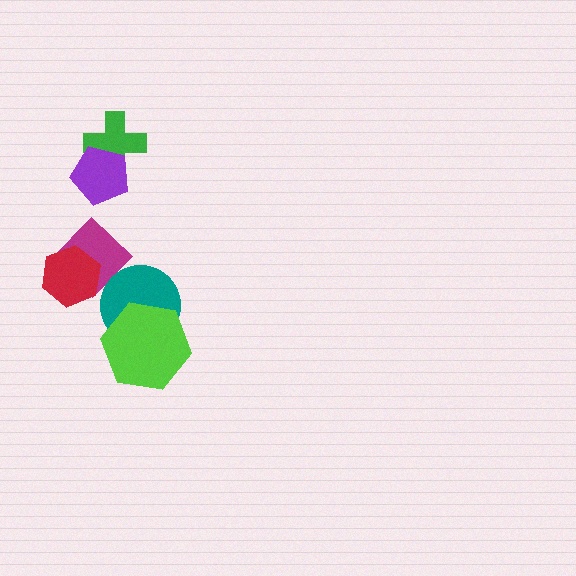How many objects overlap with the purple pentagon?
1 object overlaps with the purple pentagon.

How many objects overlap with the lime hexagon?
1 object overlaps with the lime hexagon.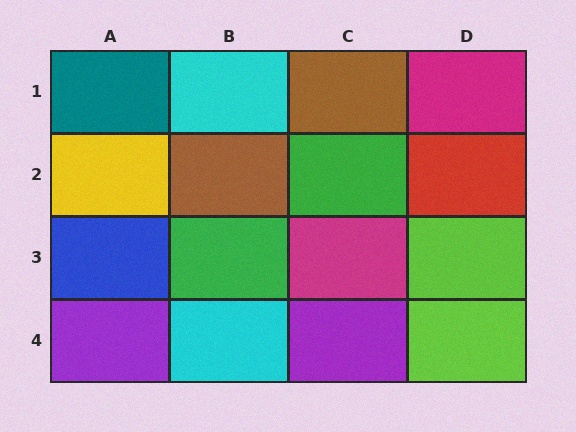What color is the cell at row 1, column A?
Teal.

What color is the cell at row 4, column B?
Cyan.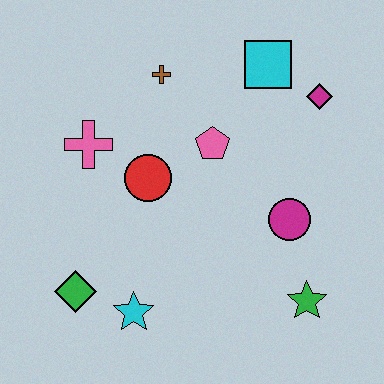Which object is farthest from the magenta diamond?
The green diamond is farthest from the magenta diamond.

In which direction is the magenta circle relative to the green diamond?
The magenta circle is to the right of the green diamond.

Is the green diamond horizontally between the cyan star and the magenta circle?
No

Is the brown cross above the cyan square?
No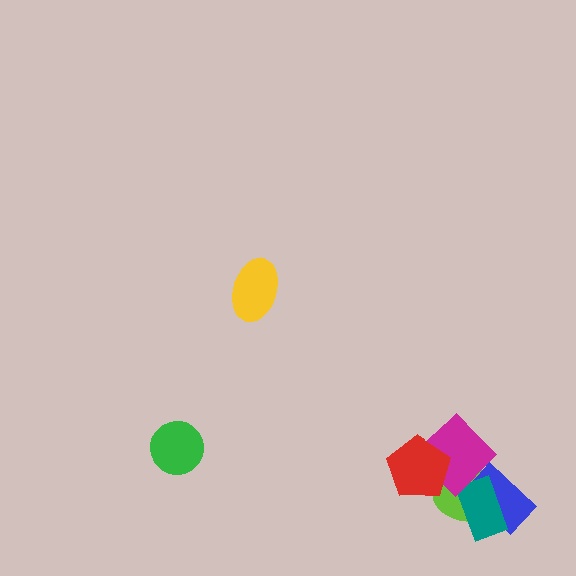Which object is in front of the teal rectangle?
The magenta diamond is in front of the teal rectangle.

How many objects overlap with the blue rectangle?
3 objects overlap with the blue rectangle.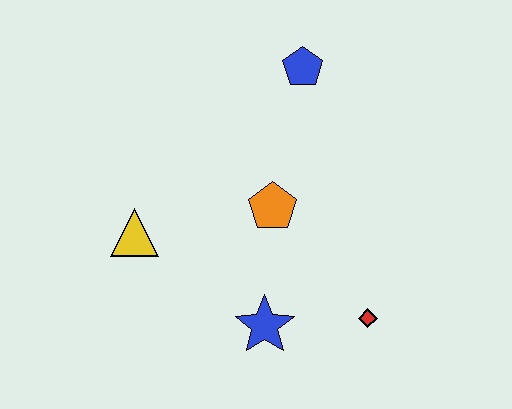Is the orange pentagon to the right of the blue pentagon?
No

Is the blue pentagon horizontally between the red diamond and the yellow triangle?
Yes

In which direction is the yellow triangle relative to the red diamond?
The yellow triangle is to the left of the red diamond.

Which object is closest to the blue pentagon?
The orange pentagon is closest to the blue pentagon.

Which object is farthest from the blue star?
The blue pentagon is farthest from the blue star.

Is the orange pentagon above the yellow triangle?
Yes